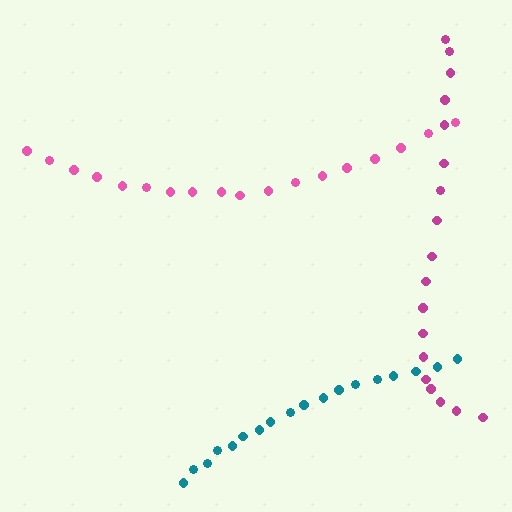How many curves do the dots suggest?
There are 3 distinct paths.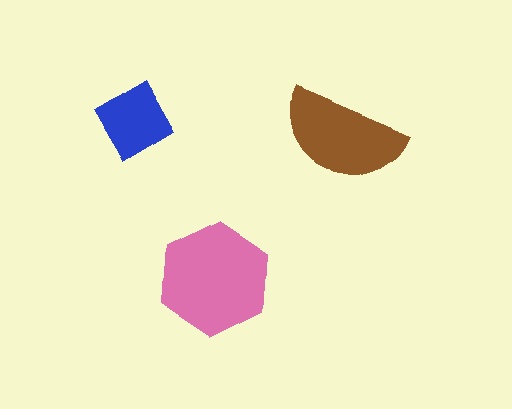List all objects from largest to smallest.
The pink hexagon, the brown semicircle, the blue diamond.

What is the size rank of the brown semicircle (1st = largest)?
2nd.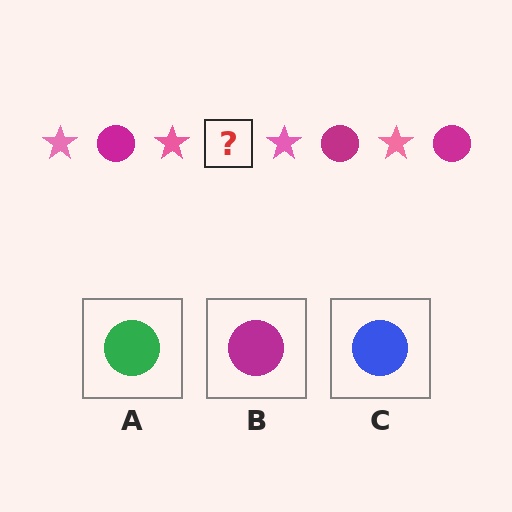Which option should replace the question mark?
Option B.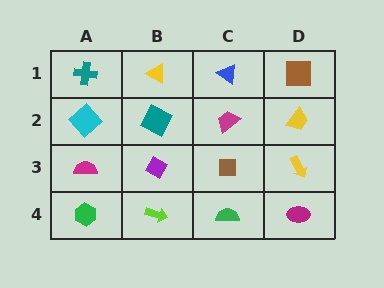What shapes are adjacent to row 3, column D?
A yellow trapezoid (row 2, column D), a magenta ellipse (row 4, column D), a brown square (row 3, column C).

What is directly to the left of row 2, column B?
A cyan diamond.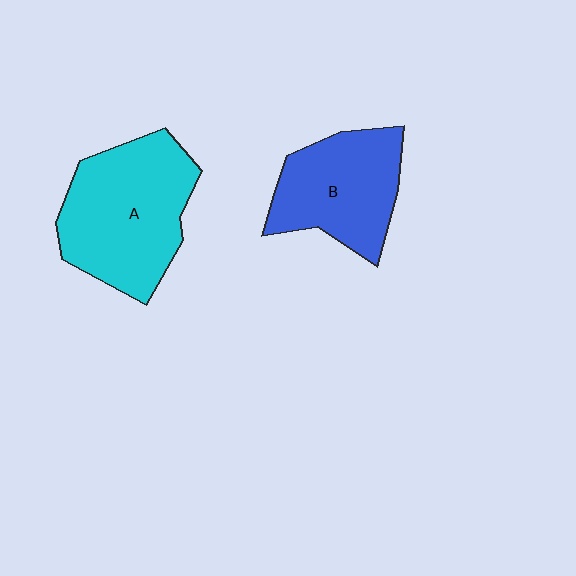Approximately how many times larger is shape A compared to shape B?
Approximately 1.3 times.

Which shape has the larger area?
Shape A (cyan).